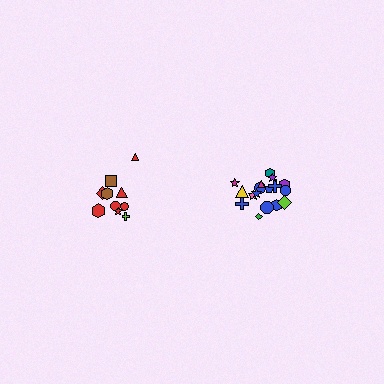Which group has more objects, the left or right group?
The right group.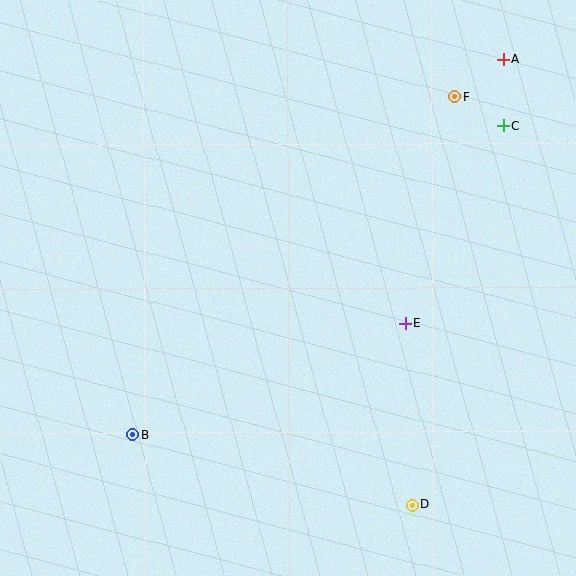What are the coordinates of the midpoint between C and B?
The midpoint between C and B is at (318, 280).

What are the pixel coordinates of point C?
Point C is at (504, 126).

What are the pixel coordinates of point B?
Point B is at (132, 434).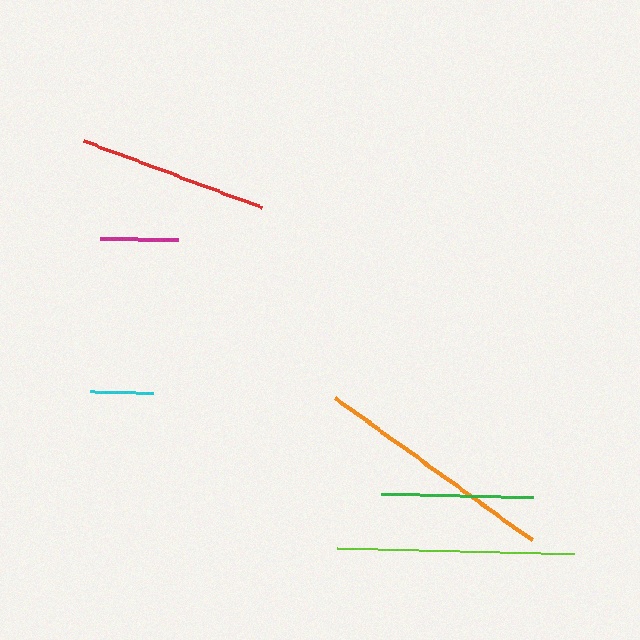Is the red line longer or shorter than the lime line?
The lime line is longer than the red line.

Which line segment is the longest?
The orange line is the longest at approximately 243 pixels.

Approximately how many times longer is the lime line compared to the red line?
The lime line is approximately 1.3 times the length of the red line.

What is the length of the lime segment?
The lime segment is approximately 236 pixels long.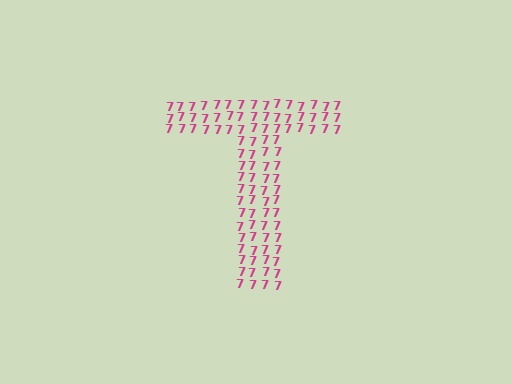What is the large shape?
The large shape is the letter T.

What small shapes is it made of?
It is made of small digit 7's.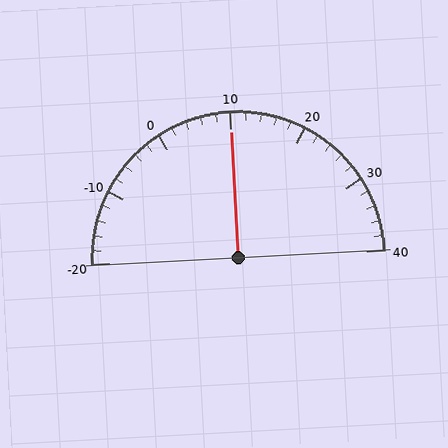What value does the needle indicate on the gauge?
The needle indicates approximately 10.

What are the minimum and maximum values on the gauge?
The gauge ranges from -20 to 40.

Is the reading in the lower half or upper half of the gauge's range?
The reading is in the upper half of the range (-20 to 40).